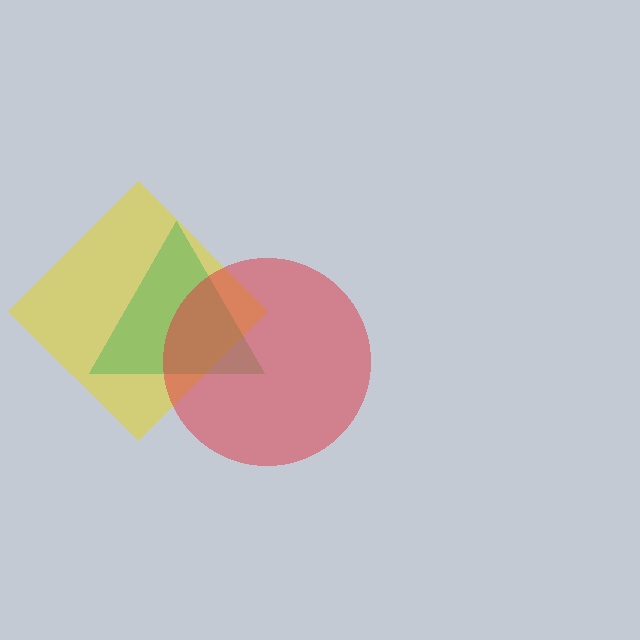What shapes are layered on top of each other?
The layered shapes are: a yellow diamond, a green triangle, a red circle.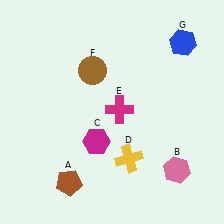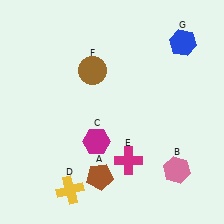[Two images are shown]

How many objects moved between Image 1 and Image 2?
3 objects moved between the two images.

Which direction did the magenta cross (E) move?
The magenta cross (E) moved down.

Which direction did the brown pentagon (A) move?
The brown pentagon (A) moved right.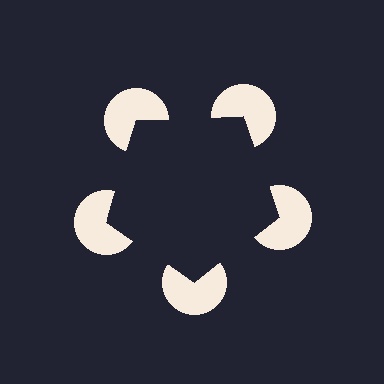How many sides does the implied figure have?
5 sides.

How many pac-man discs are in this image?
There are 5 — one at each vertex of the illusory pentagon.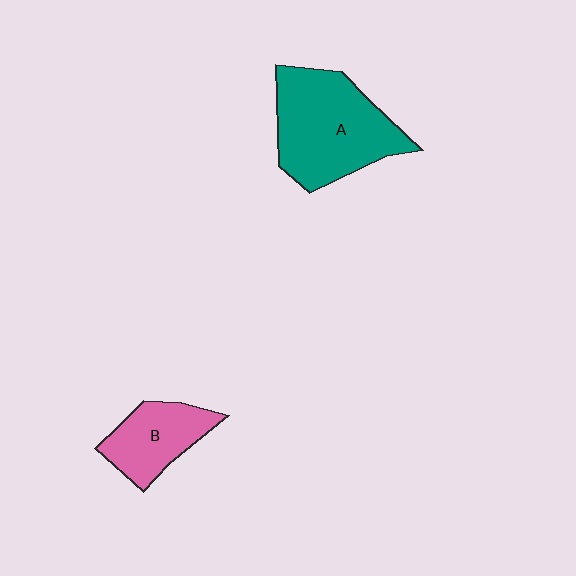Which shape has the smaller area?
Shape B (pink).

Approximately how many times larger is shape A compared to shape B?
Approximately 1.8 times.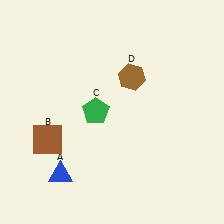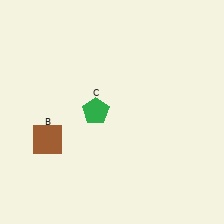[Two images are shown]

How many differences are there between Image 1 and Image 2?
There are 2 differences between the two images.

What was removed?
The blue triangle (A), the brown hexagon (D) were removed in Image 2.